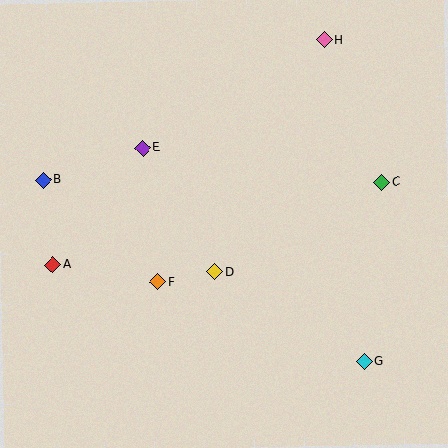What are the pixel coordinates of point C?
Point C is at (382, 182).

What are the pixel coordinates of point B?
Point B is at (43, 180).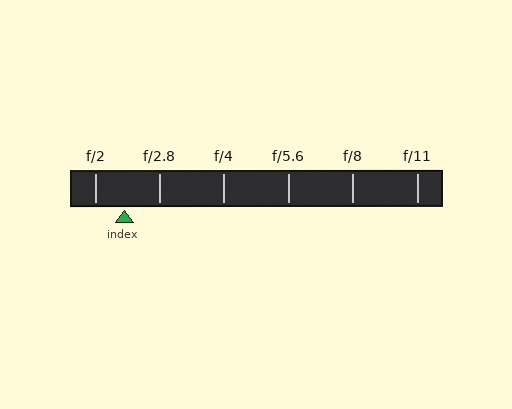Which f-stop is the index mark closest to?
The index mark is closest to f/2.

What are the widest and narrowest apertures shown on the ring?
The widest aperture shown is f/2 and the narrowest is f/11.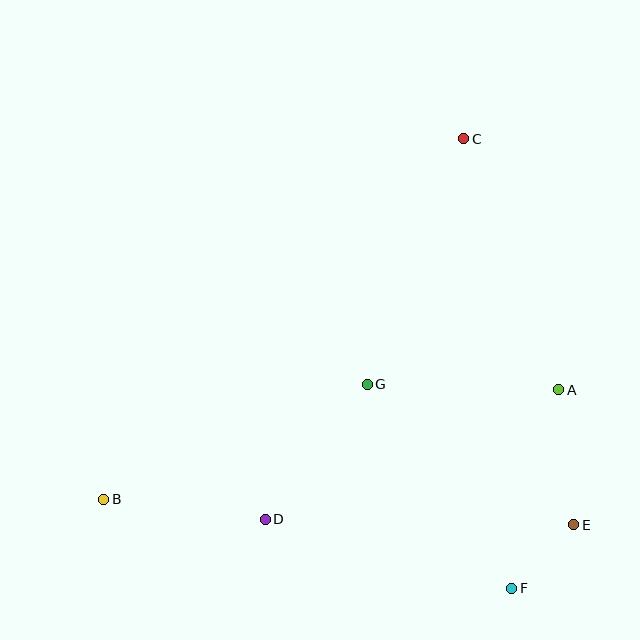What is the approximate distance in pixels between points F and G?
The distance between F and G is approximately 250 pixels.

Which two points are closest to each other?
Points E and F are closest to each other.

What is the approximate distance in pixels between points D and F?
The distance between D and F is approximately 256 pixels.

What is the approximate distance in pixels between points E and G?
The distance between E and G is approximately 250 pixels.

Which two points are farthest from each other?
Points B and C are farthest from each other.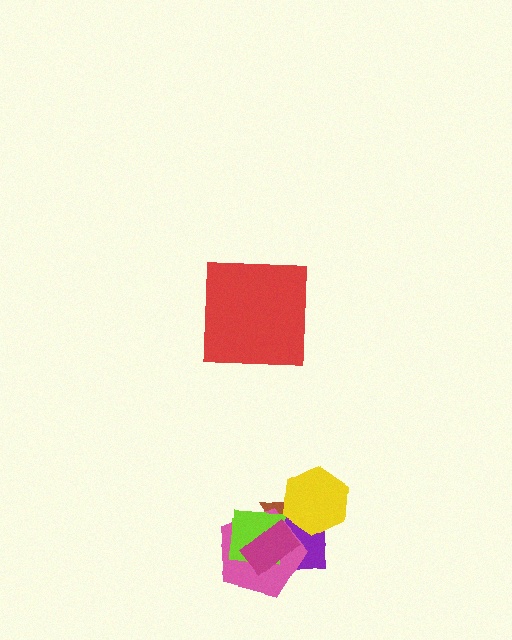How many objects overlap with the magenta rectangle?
4 objects overlap with the magenta rectangle.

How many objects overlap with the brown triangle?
5 objects overlap with the brown triangle.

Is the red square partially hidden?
No, no other shape covers it.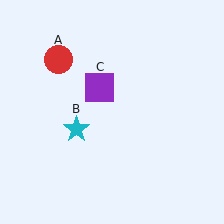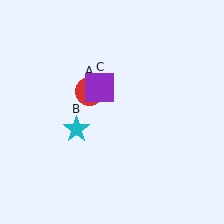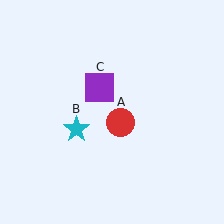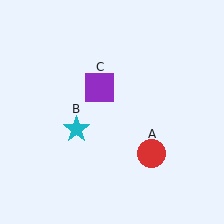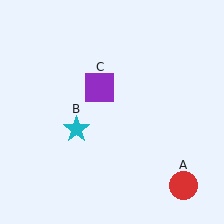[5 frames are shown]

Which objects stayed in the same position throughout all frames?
Cyan star (object B) and purple square (object C) remained stationary.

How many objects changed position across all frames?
1 object changed position: red circle (object A).